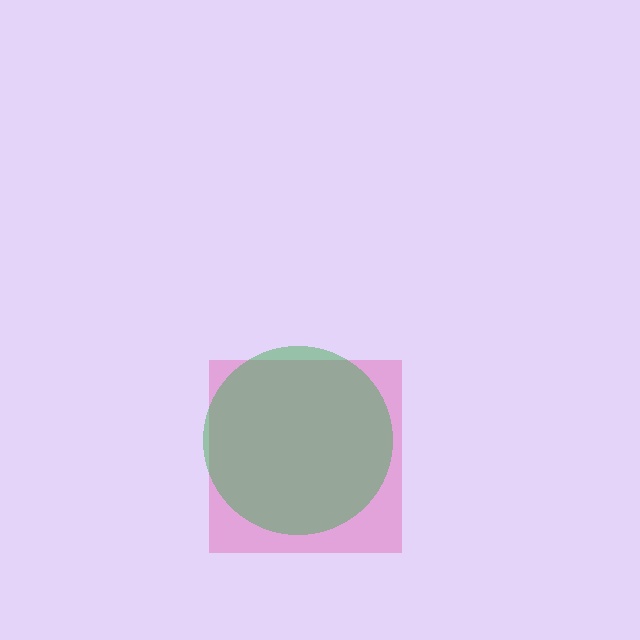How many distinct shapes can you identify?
There are 2 distinct shapes: a pink square, a green circle.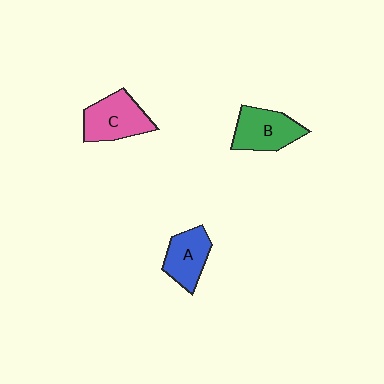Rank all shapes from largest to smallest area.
From largest to smallest: C (pink), B (green), A (blue).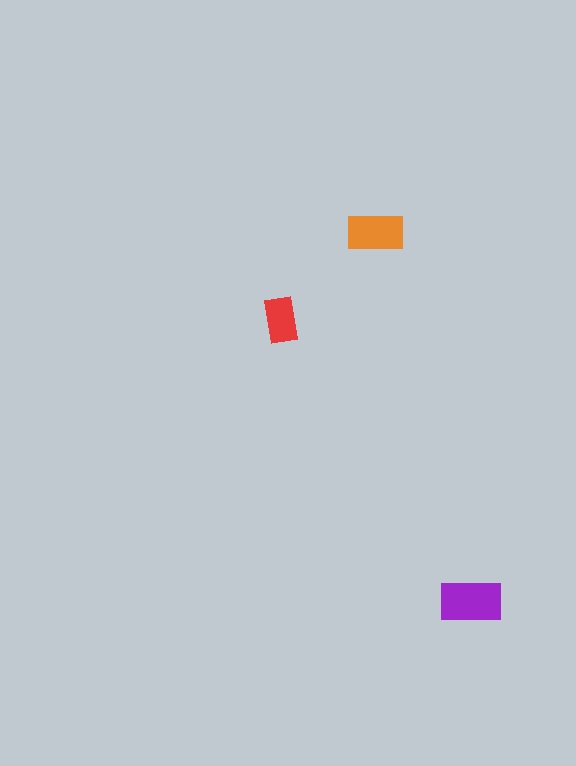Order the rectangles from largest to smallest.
the purple one, the orange one, the red one.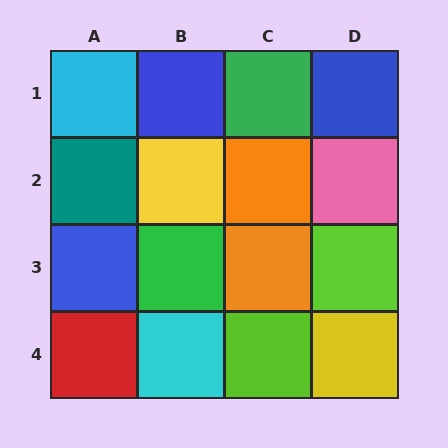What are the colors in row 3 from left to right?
Blue, green, orange, lime.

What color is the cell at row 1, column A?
Cyan.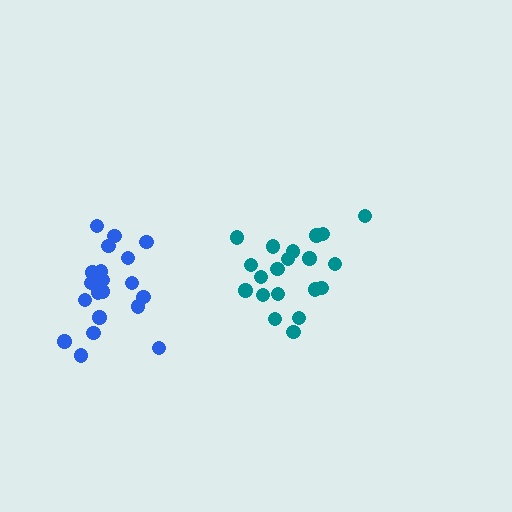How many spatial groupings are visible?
There are 2 spatial groupings.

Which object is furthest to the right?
The teal cluster is rightmost.